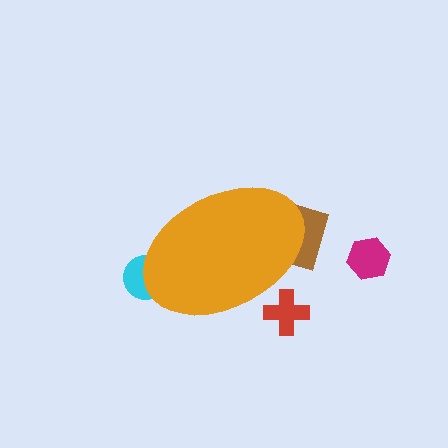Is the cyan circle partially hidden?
Yes, the cyan circle is partially hidden behind the orange ellipse.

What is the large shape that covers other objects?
An orange ellipse.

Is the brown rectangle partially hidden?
Yes, the brown rectangle is partially hidden behind the orange ellipse.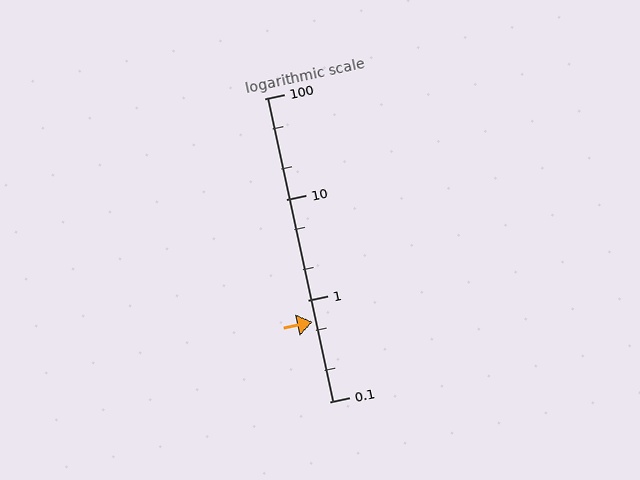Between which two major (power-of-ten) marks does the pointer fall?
The pointer is between 0.1 and 1.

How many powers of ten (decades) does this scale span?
The scale spans 3 decades, from 0.1 to 100.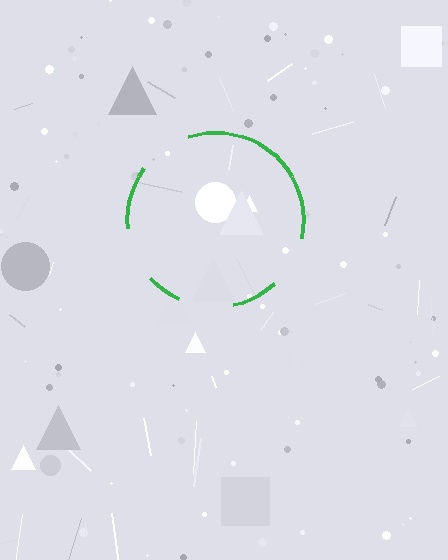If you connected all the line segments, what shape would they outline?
They would outline a circle.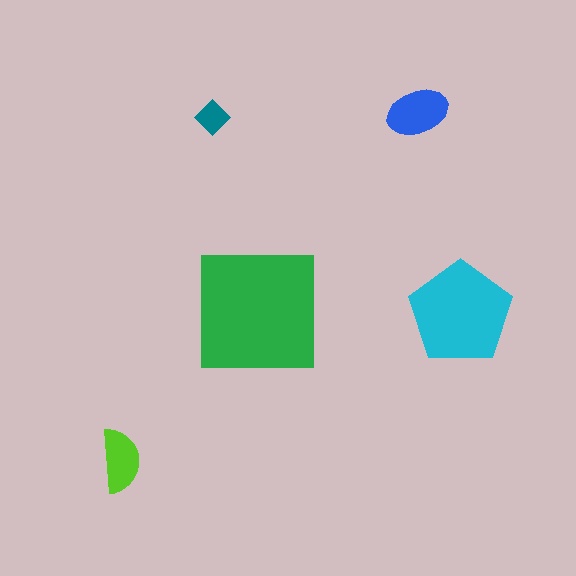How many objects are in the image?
There are 5 objects in the image.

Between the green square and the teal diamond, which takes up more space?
The green square.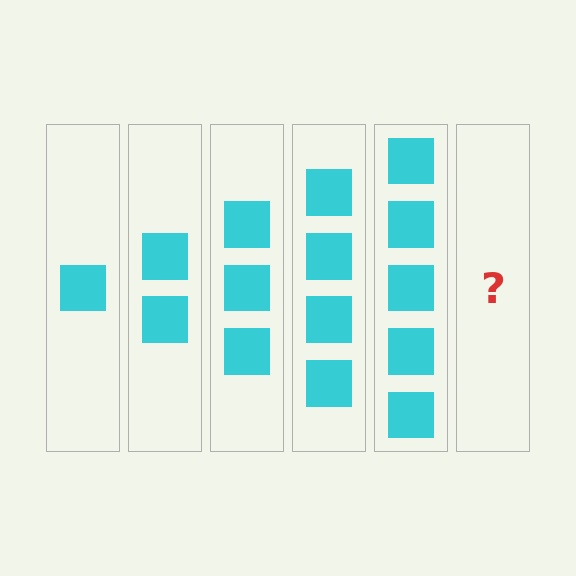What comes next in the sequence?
The next element should be 6 squares.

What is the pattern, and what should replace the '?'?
The pattern is that each step adds one more square. The '?' should be 6 squares.